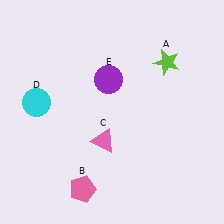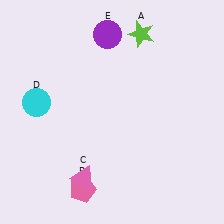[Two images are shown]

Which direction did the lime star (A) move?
The lime star (A) moved up.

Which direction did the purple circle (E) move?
The purple circle (E) moved up.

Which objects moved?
The objects that moved are: the lime star (A), the pink triangle (C), the purple circle (E).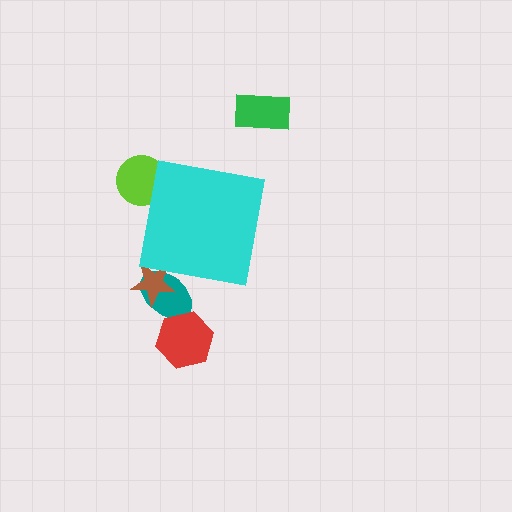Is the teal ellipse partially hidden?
Yes, the teal ellipse is partially hidden behind the cyan square.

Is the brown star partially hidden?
Yes, the brown star is partially hidden behind the cyan square.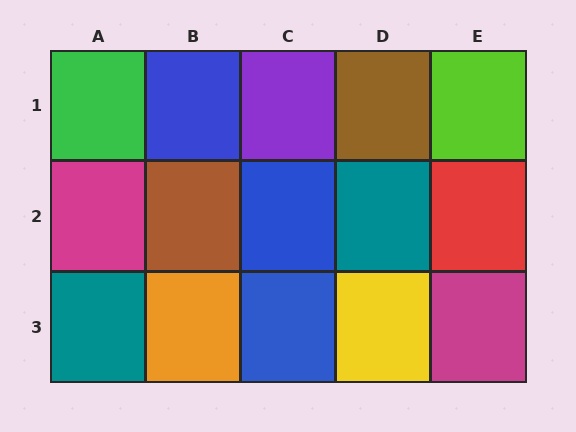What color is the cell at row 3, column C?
Blue.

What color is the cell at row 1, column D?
Brown.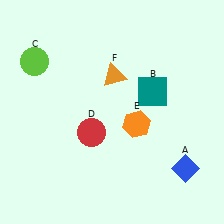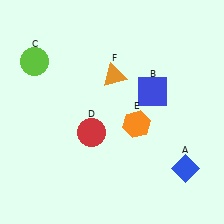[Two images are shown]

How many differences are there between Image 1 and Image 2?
There is 1 difference between the two images.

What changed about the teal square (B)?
In Image 1, B is teal. In Image 2, it changed to blue.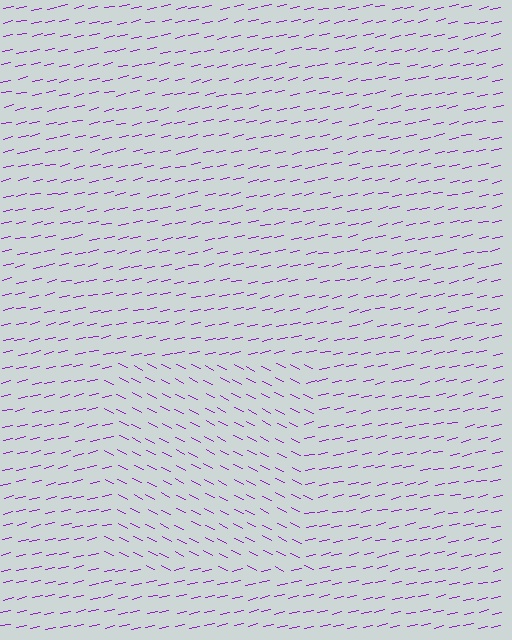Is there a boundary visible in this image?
Yes, there is a texture boundary formed by a change in line orientation.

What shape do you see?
I see a rectangle.